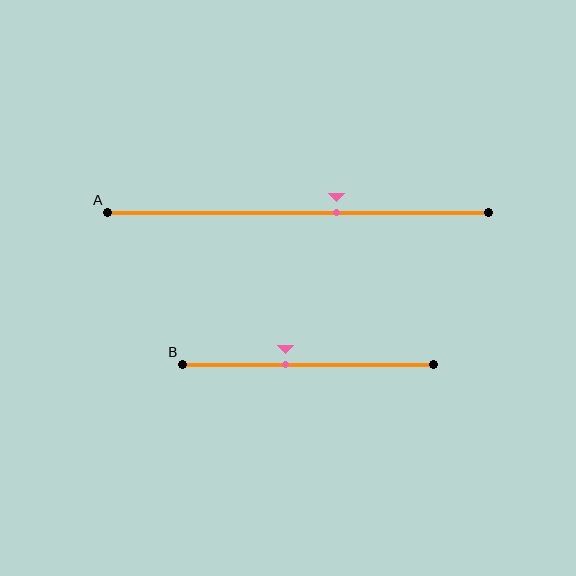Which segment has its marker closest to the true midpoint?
Segment B has its marker closest to the true midpoint.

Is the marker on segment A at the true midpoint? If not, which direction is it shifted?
No, the marker on segment A is shifted to the right by about 10% of the segment length.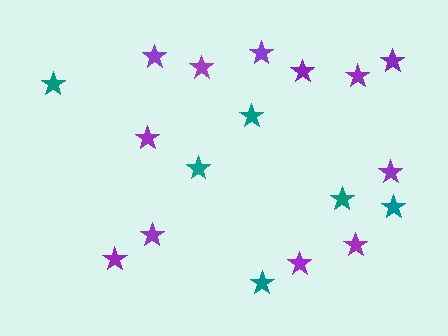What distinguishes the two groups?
There are 2 groups: one group of teal stars (6) and one group of purple stars (12).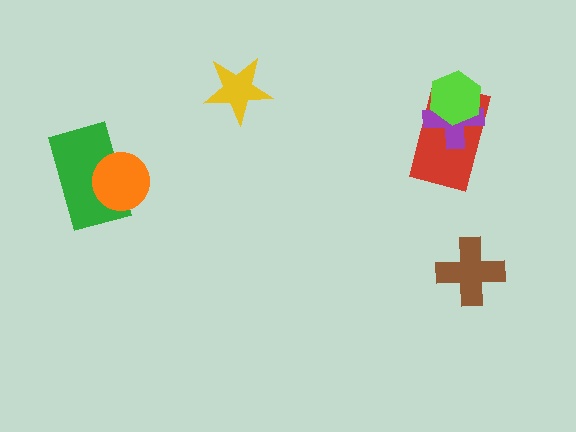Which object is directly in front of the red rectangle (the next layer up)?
The purple cross is directly in front of the red rectangle.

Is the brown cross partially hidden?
No, no other shape covers it.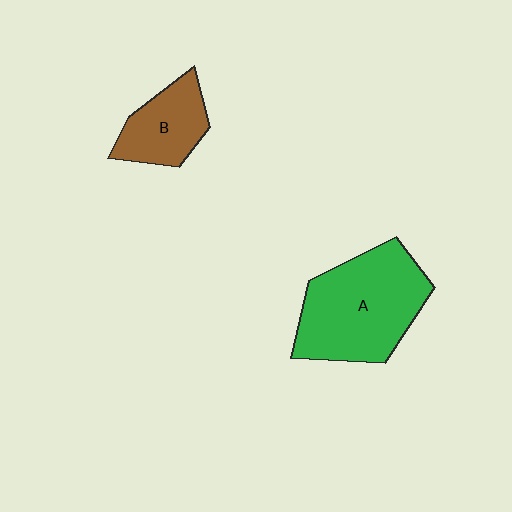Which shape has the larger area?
Shape A (green).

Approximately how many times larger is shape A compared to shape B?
Approximately 2.0 times.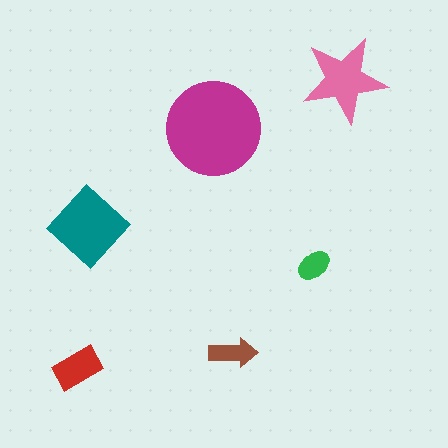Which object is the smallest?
The green ellipse.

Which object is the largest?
The magenta circle.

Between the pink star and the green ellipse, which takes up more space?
The pink star.